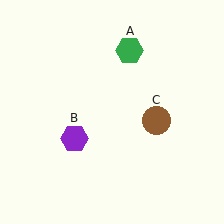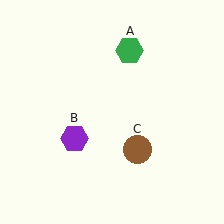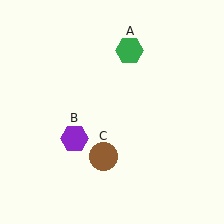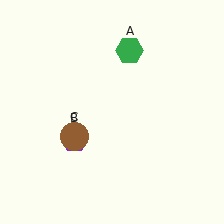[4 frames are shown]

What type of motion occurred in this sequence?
The brown circle (object C) rotated clockwise around the center of the scene.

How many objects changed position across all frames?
1 object changed position: brown circle (object C).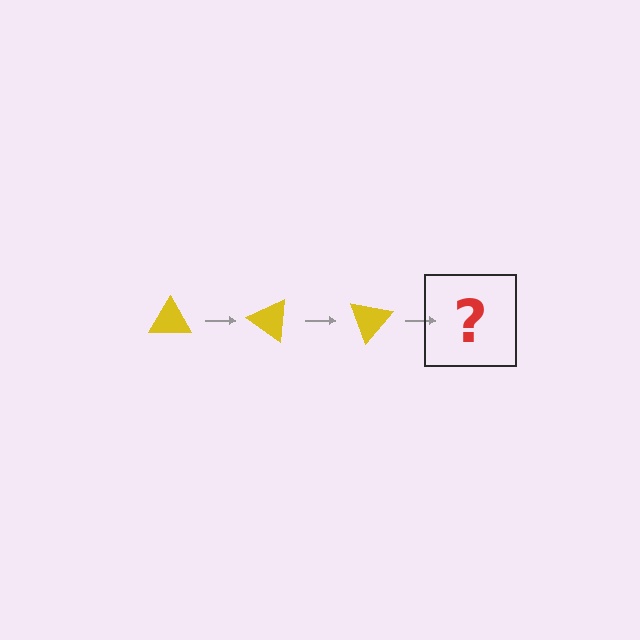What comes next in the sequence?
The next element should be a yellow triangle rotated 105 degrees.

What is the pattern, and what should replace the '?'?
The pattern is that the triangle rotates 35 degrees each step. The '?' should be a yellow triangle rotated 105 degrees.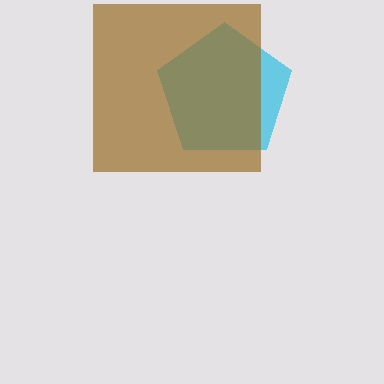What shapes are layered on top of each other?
The layered shapes are: a cyan pentagon, a brown square.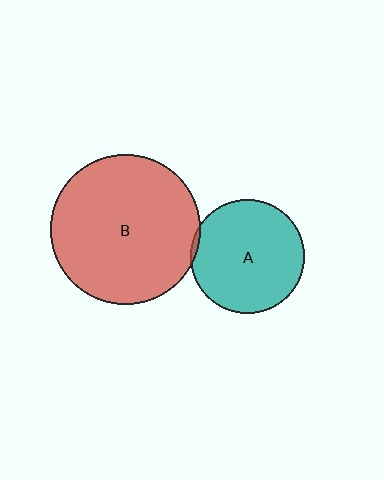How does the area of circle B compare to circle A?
Approximately 1.7 times.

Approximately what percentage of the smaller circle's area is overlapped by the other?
Approximately 5%.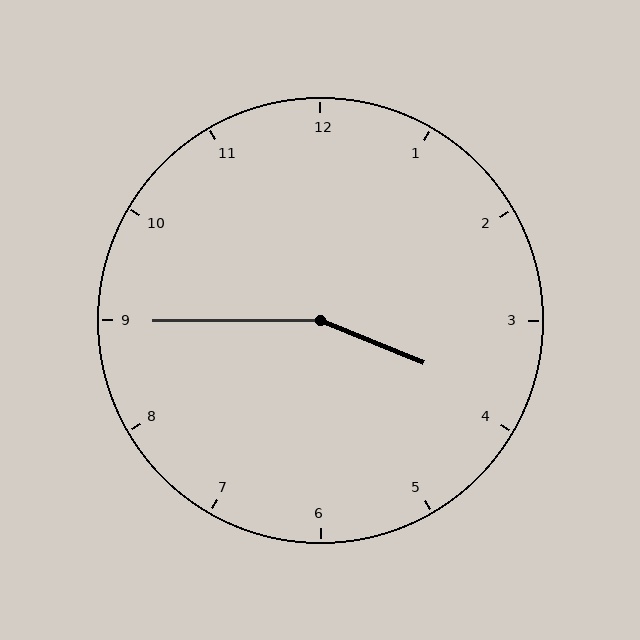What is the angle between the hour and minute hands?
Approximately 158 degrees.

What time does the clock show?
3:45.